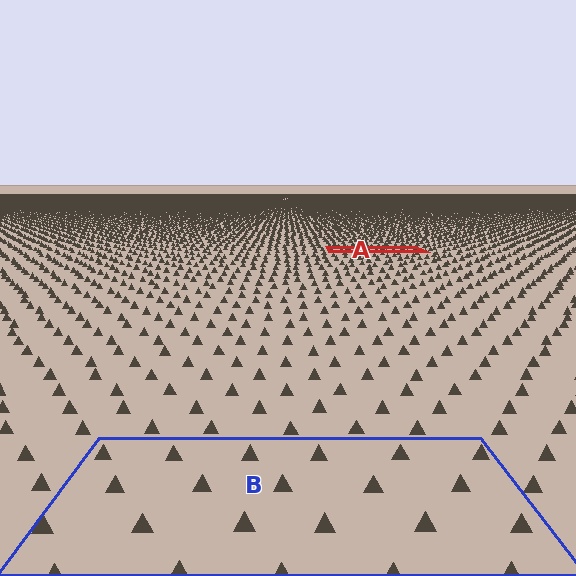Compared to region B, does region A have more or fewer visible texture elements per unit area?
Region A has more texture elements per unit area — they are packed more densely because it is farther away.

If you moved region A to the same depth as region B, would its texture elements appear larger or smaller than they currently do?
They would appear larger. At a closer depth, the same texture elements are projected at a bigger on-screen size.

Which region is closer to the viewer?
Region B is closer. The texture elements there are larger and more spread out.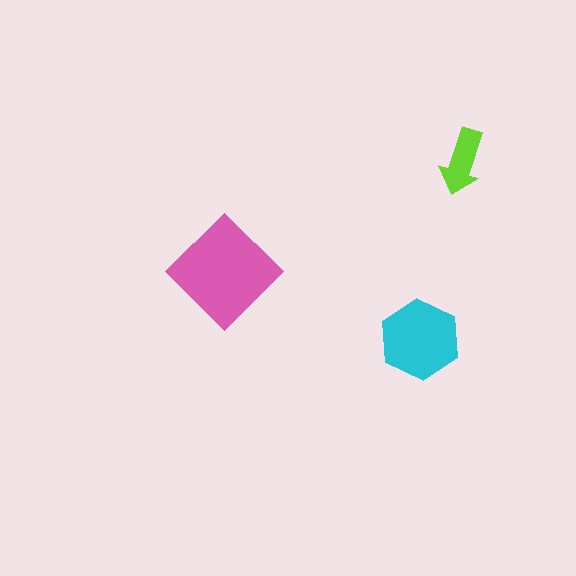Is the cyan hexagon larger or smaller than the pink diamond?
Smaller.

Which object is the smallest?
The lime arrow.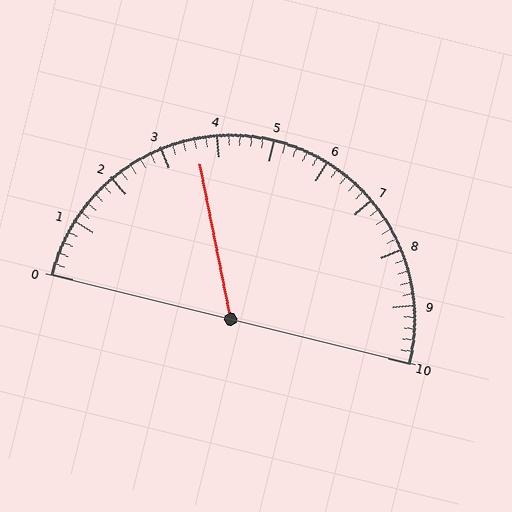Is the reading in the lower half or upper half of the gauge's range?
The reading is in the lower half of the range (0 to 10).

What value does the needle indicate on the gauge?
The needle indicates approximately 3.6.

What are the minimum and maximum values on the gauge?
The gauge ranges from 0 to 10.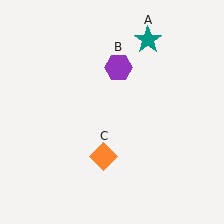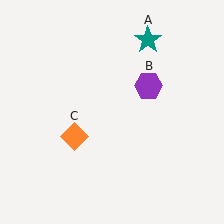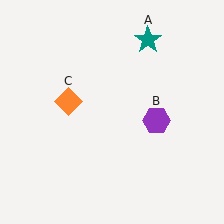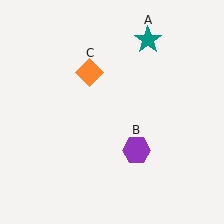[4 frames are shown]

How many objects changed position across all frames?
2 objects changed position: purple hexagon (object B), orange diamond (object C).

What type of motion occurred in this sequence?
The purple hexagon (object B), orange diamond (object C) rotated clockwise around the center of the scene.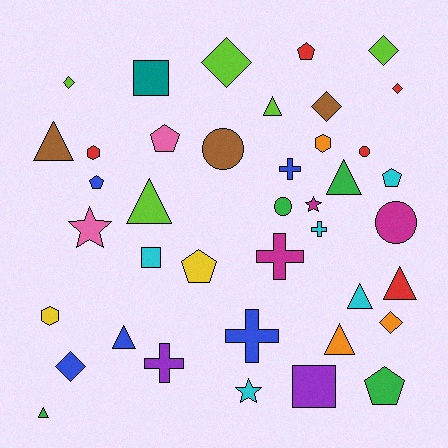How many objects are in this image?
There are 40 objects.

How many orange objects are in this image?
There are 3 orange objects.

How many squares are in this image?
There are 3 squares.